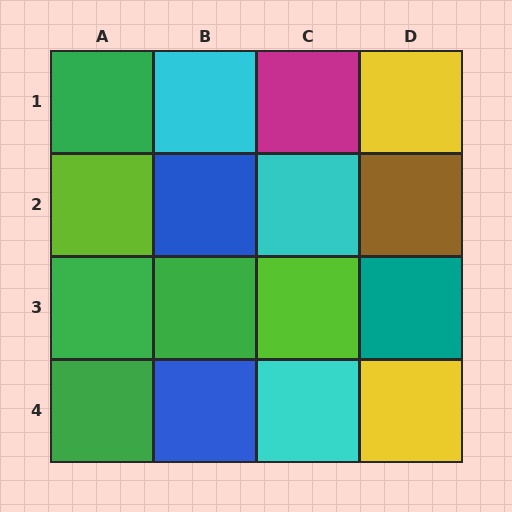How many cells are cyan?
3 cells are cyan.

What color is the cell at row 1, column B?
Cyan.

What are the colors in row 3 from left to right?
Green, green, lime, teal.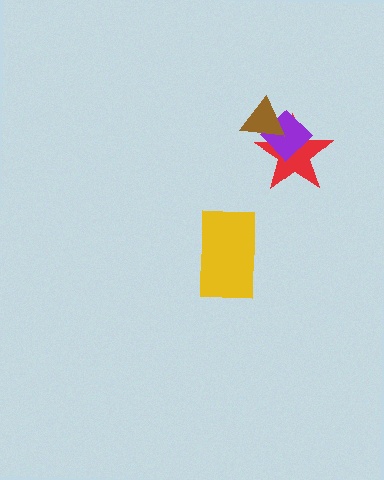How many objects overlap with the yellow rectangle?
0 objects overlap with the yellow rectangle.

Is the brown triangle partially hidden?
No, no other shape covers it.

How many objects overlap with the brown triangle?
2 objects overlap with the brown triangle.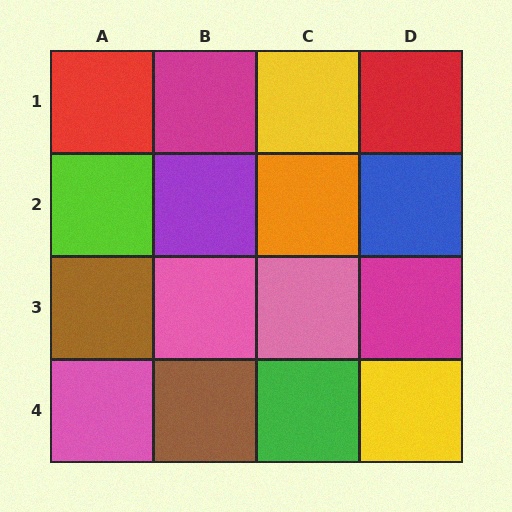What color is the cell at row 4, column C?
Green.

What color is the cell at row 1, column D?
Red.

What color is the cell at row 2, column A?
Lime.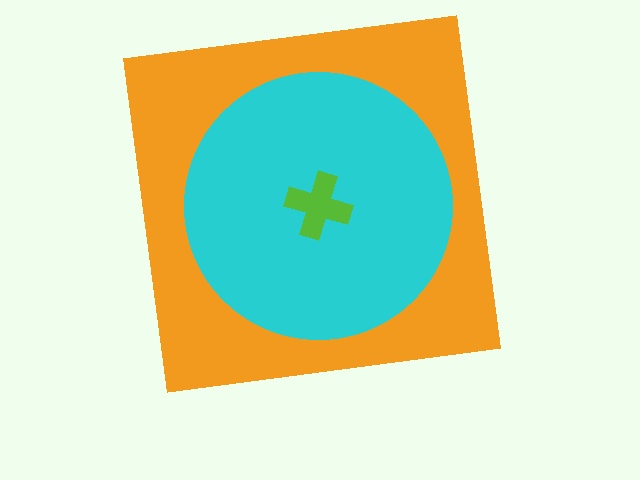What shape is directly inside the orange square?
The cyan circle.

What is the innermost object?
The lime cross.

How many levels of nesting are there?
3.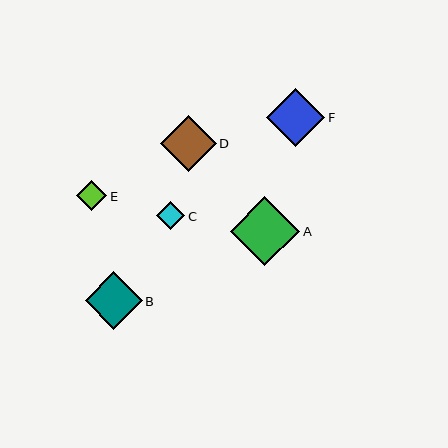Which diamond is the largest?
Diamond A is the largest with a size of approximately 69 pixels.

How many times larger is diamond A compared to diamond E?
Diamond A is approximately 2.3 times the size of diamond E.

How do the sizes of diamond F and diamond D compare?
Diamond F and diamond D are approximately the same size.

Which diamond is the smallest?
Diamond C is the smallest with a size of approximately 28 pixels.